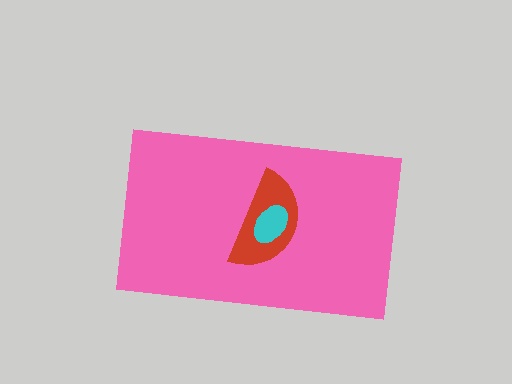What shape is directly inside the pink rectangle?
The red semicircle.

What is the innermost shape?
The cyan ellipse.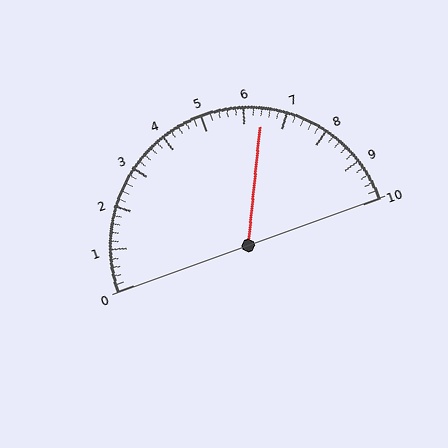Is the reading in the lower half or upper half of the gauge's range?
The reading is in the upper half of the range (0 to 10).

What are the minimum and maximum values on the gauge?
The gauge ranges from 0 to 10.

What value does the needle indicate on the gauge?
The needle indicates approximately 6.4.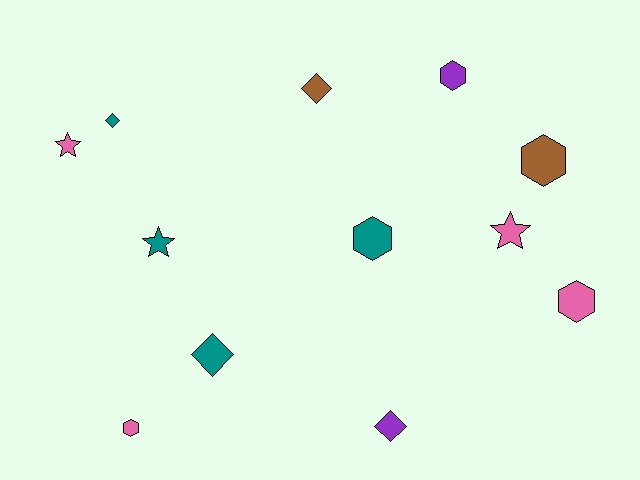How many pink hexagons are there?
There are 2 pink hexagons.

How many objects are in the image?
There are 12 objects.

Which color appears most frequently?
Teal, with 4 objects.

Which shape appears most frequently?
Hexagon, with 5 objects.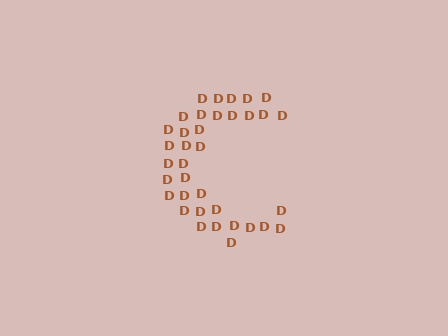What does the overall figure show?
The overall figure shows the letter C.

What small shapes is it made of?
It is made of small letter D's.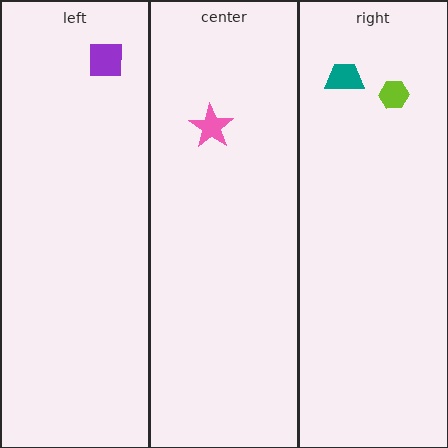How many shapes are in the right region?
2.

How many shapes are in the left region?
1.